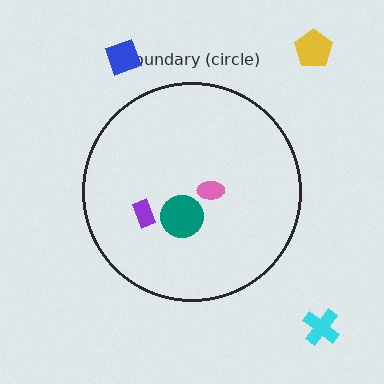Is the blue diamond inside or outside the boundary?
Outside.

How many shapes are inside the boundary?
3 inside, 3 outside.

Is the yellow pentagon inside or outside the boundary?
Outside.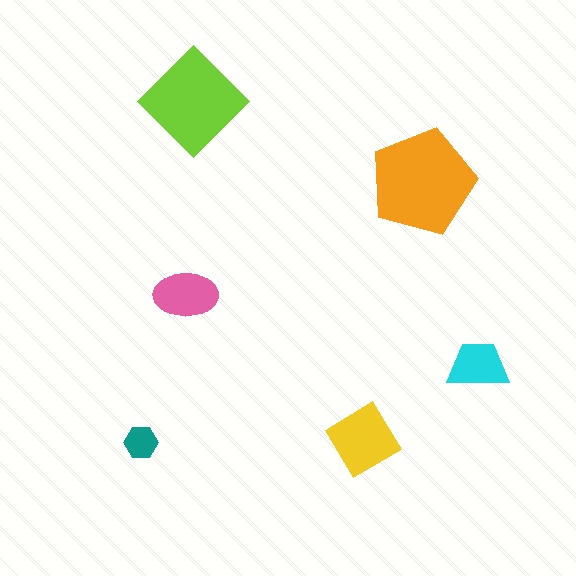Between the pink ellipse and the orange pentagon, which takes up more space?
The orange pentagon.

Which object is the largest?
The orange pentagon.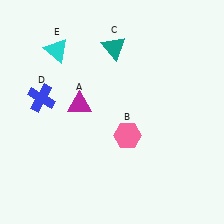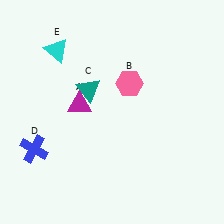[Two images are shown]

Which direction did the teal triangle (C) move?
The teal triangle (C) moved down.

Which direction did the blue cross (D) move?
The blue cross (D) moved down.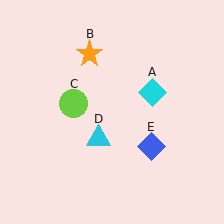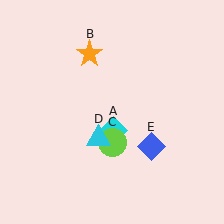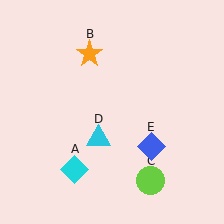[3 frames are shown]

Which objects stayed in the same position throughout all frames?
Orange star (object B) and cyan triangle (object D) and blue diamond (object E) remained stationary.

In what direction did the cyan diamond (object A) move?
The cyan diamond (object A) moved down and to the left.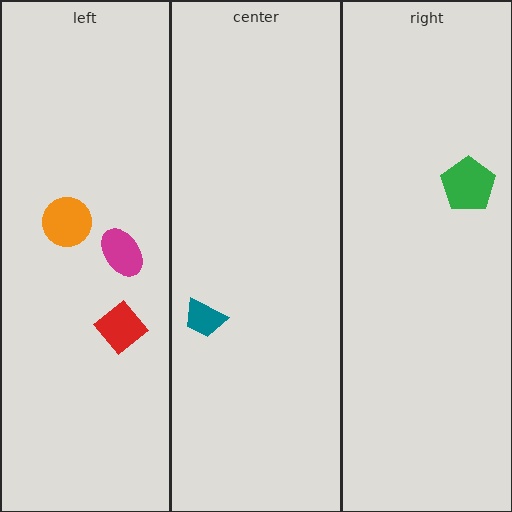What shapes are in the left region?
The orange circle, the red diamond, the magenta ellipse.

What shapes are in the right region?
The green pentagon.